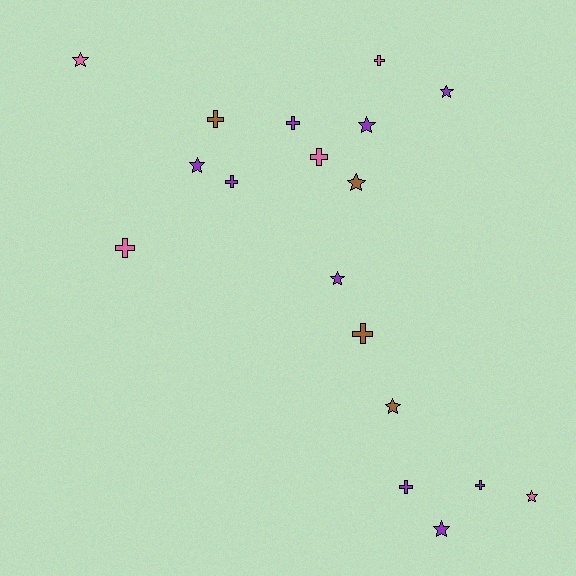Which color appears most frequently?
Purple, with 9 objects.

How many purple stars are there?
There are 5 purple stars.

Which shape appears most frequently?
Star, with 9 objects.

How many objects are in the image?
There are 18 objects.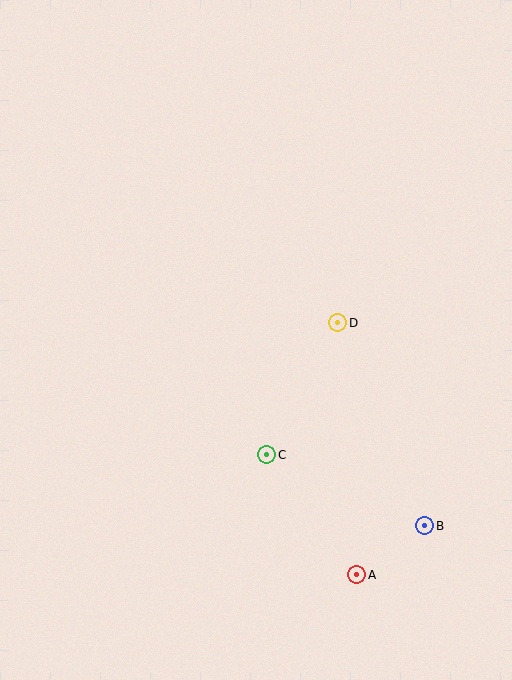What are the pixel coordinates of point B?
Point B is at (425, 526).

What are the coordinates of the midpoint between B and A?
The midpoint between B and A is at (391, 550).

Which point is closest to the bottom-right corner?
Point B is closest to the bottom-right corner.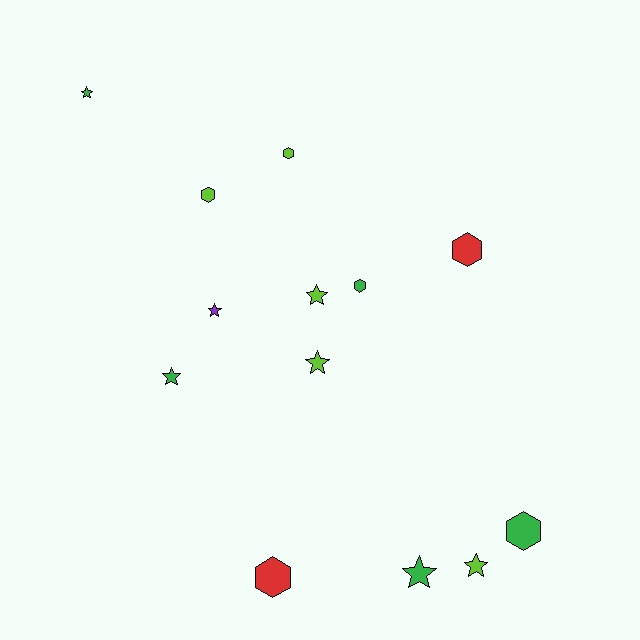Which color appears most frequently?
Lime, with 5 objects.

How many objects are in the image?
There are 13 objects.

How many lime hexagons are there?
There are 2 lime hexagons.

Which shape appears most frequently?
Star, with 7 objects.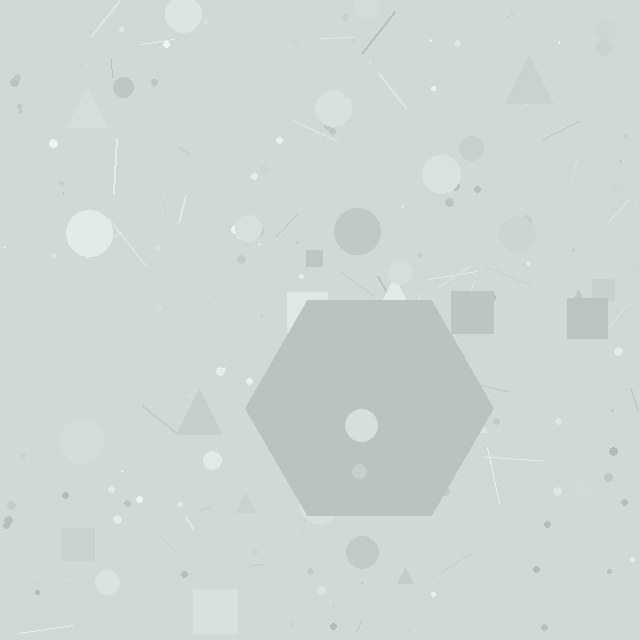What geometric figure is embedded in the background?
A hexagon is embedded in the background.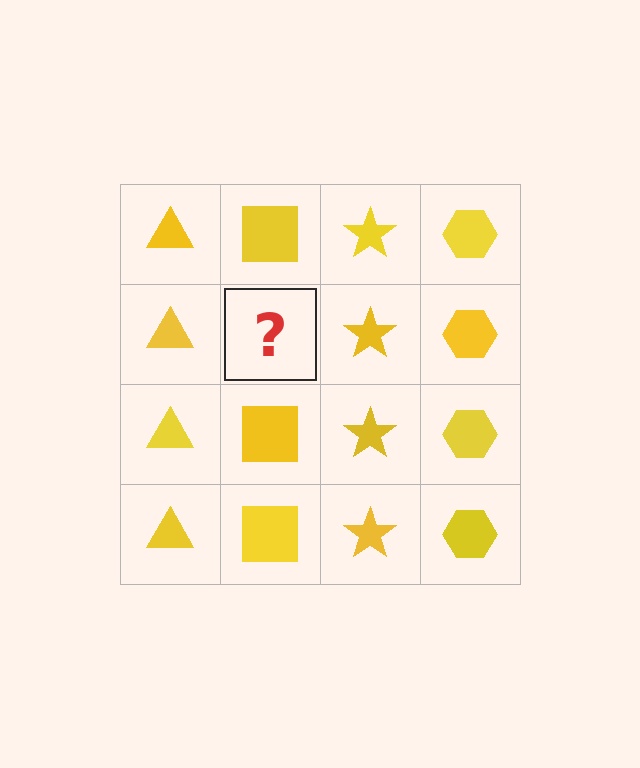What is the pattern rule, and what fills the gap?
The rule is that each column has a consistent shape. The gap should be filled with a yellow square.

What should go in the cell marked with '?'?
The missing cell should contain a yellow square.